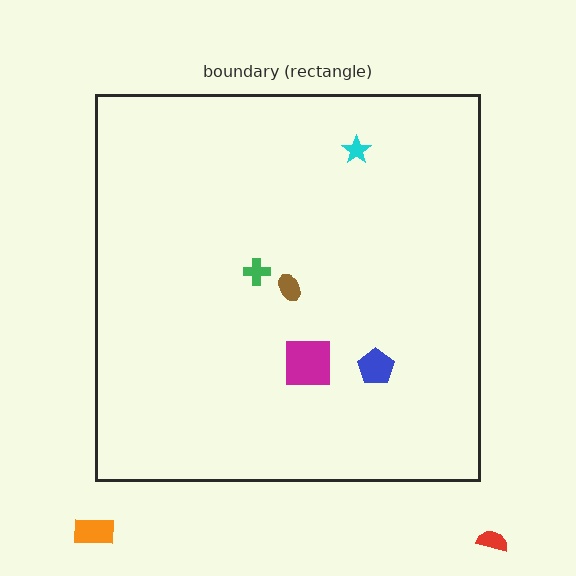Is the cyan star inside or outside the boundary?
Inside.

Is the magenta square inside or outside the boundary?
Inside.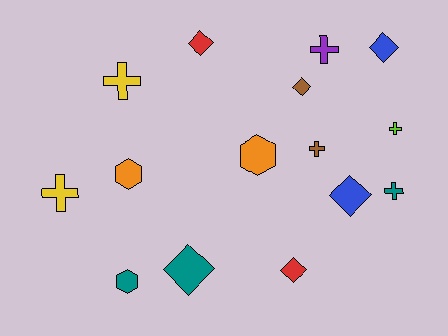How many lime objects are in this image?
There is 1 lime object.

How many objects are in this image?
There are 15 objects.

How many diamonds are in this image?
There are 6 diamonds.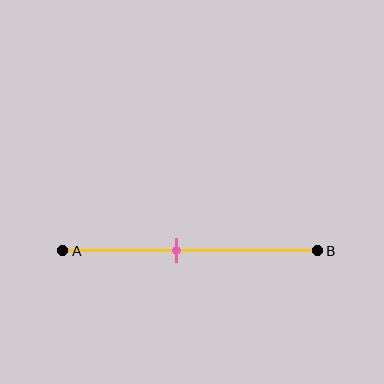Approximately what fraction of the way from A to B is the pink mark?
The pink mark is approximately 45% of the way from A to B.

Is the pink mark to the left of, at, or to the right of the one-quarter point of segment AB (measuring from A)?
The pink mark is to the right of the one-quarter point of segment AB.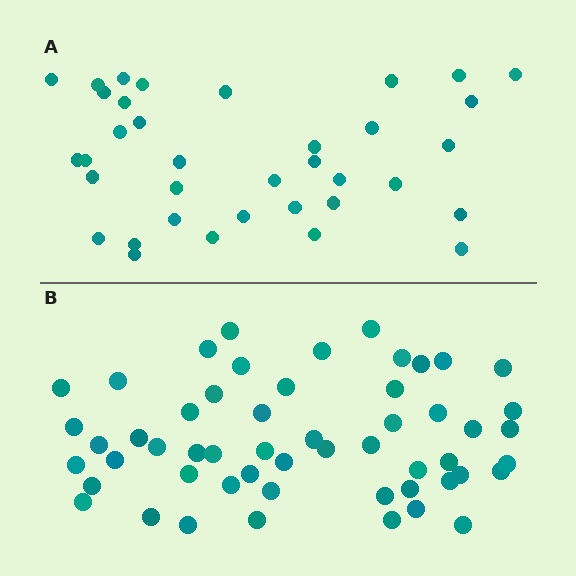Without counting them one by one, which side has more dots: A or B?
Region B (the bottom region) has more dots.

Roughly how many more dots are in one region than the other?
Region B has approximately 20 more dots than region A.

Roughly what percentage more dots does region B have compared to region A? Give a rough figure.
About 50% more.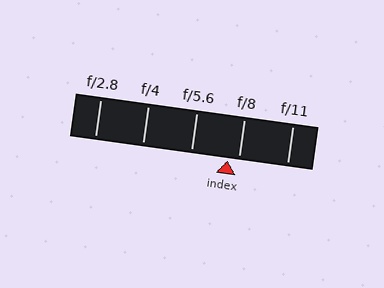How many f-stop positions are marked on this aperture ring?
There are 5 f-stop positions marked.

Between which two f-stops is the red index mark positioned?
The index mark is between f/5.6 and f/8.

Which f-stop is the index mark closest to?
The index mark is closest to f/8.